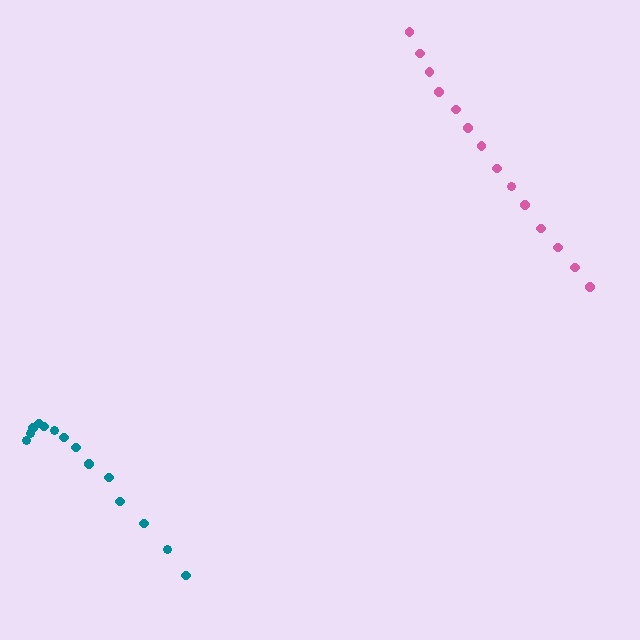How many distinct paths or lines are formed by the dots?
There are 2 distinct paths.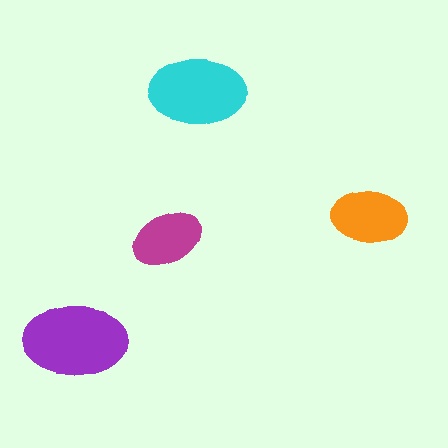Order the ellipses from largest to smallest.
the purple one, the cyan one, the orange one, the magenta one.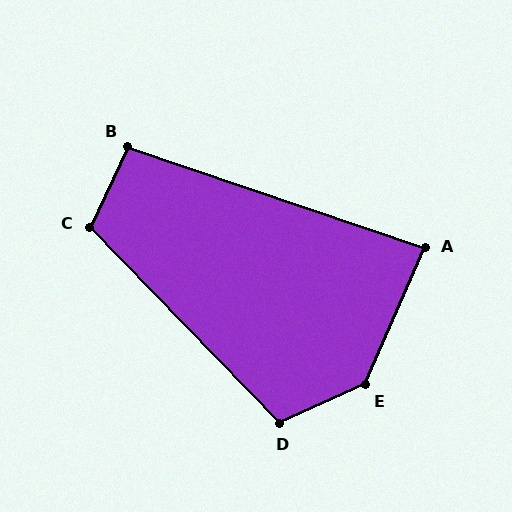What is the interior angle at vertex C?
Approximately 111 degrees (obtuse).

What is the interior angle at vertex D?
Approximately 110 degrees (obtuse).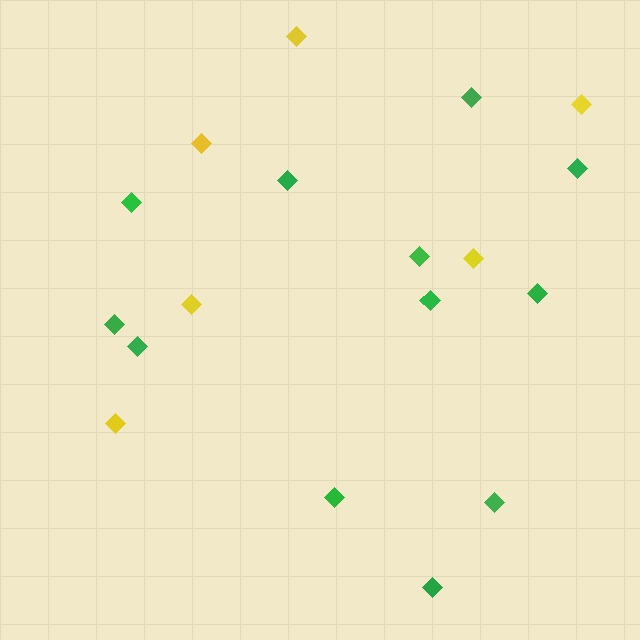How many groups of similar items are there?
There are 2 groups: one group of green diamonds (12) and one group of yellow diamonds (6).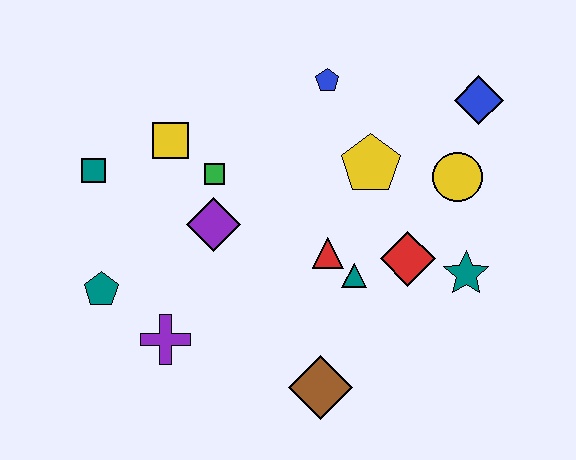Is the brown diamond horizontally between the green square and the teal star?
Yes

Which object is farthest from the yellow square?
The teal star is farthest from the yellow square.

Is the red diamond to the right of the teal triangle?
Yes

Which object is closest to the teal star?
The red diamond is closest to the teal star.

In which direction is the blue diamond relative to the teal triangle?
The blue diamond is above the teal triangle.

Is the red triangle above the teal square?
No